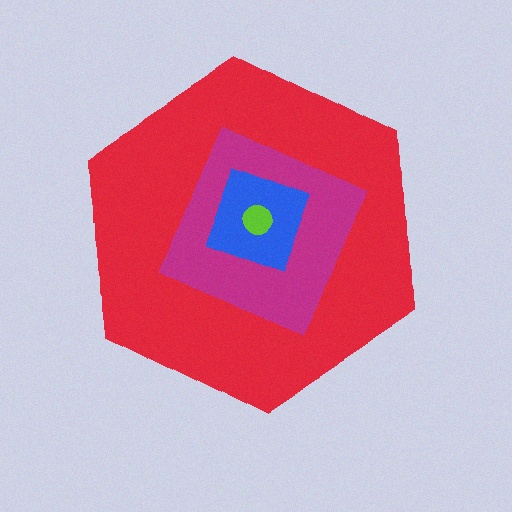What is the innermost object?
The lime circle.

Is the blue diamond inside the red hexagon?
Yes.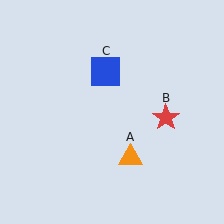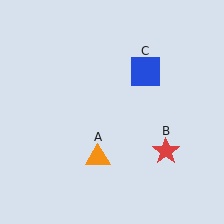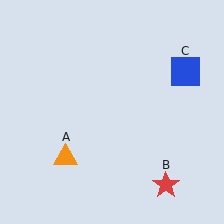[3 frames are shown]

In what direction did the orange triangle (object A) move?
The orange triangle (object A) moved left.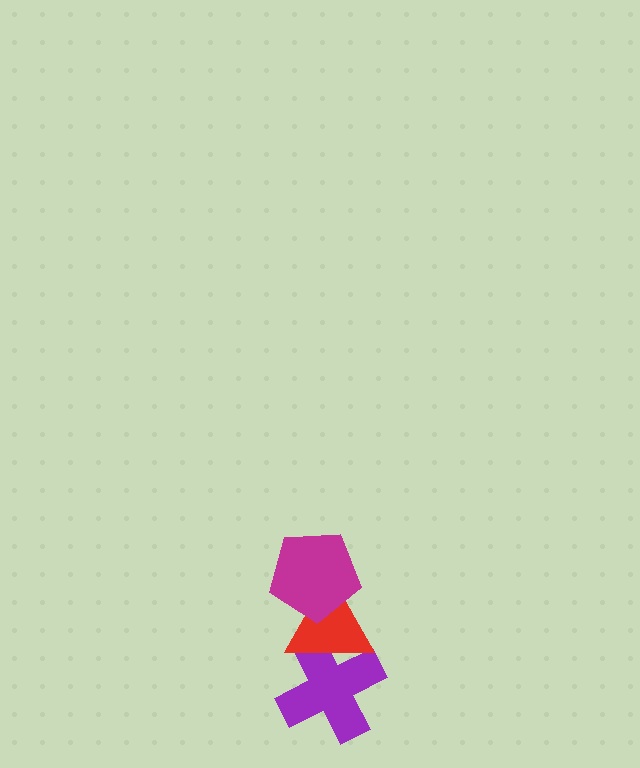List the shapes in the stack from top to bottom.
From top to bottom: the magenta pentagon, the red triangle, the purple cross.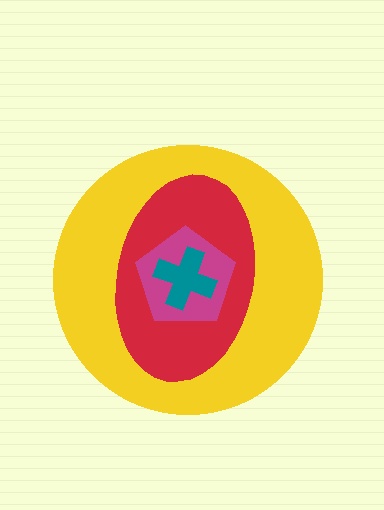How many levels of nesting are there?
4.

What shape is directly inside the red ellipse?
The magenta pentagon.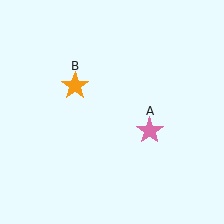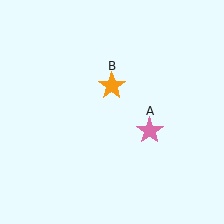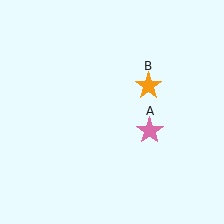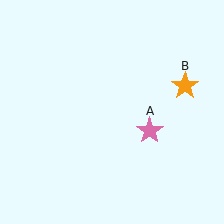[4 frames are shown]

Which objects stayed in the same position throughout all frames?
Pink star (object A) remained stationary.